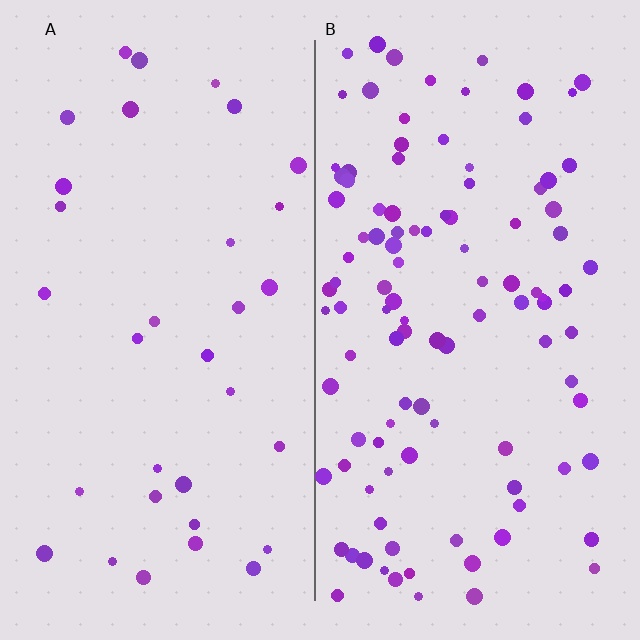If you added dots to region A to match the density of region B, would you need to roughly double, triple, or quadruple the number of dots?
Approximately triple.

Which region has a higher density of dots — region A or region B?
B (the right).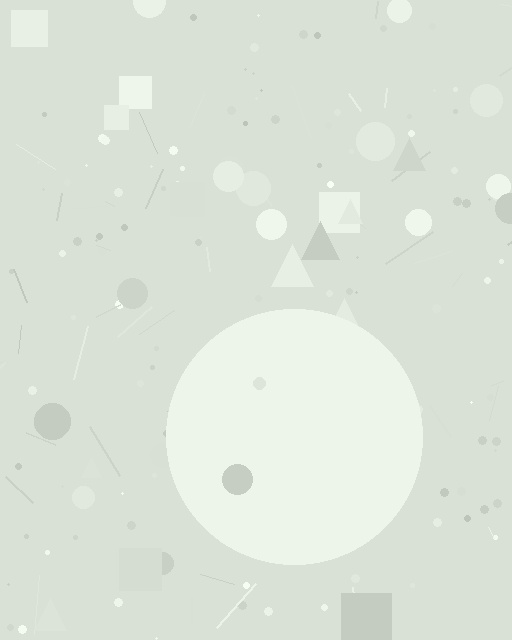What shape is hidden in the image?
A circle is hidden in the image.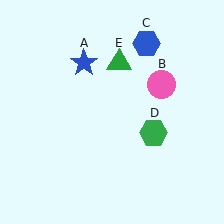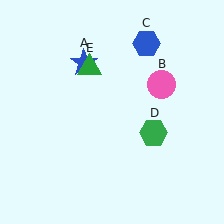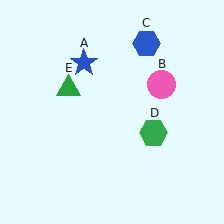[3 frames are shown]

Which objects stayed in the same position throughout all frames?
Blue star (object A) and pink circle (object B) and blue hexagon (object C) and green hexagon (object D) remained stationary.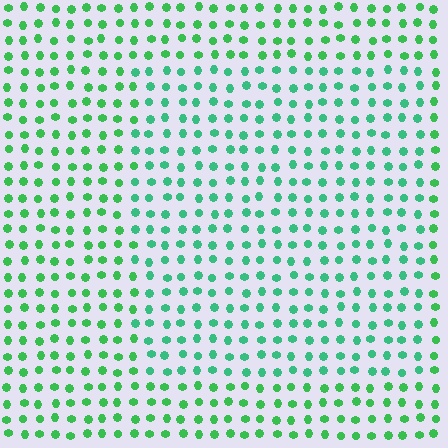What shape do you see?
I see a rectangle.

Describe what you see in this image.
The image is filled with small green elements in a uniform arrangement. A rectangle-shaped region is visible where the elements are tinted to a slightly different hue, forming a subtle color boundary.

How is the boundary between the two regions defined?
The boundary is defined purely by a slight shift in hue (about 23 degrees). Spacing, size, and orientation are identical on both sides.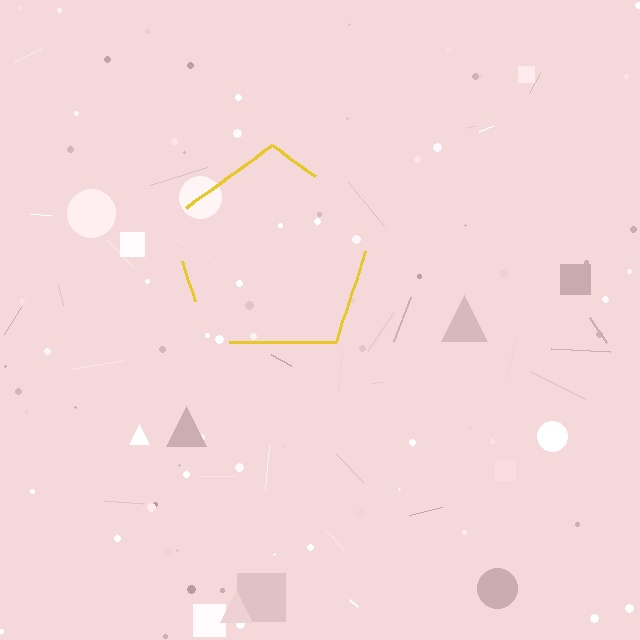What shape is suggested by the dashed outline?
The dashed outline suggests a pentagon.